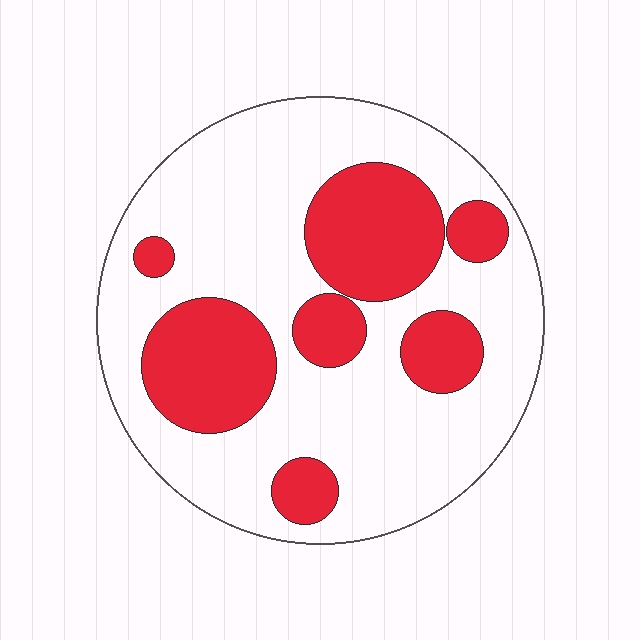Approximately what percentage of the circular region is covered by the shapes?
Approximately 30%.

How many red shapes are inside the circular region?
7.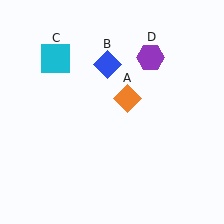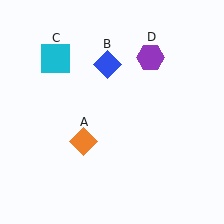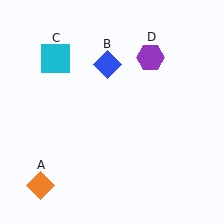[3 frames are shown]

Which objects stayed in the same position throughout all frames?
Blue diamond (object B) and cyan square (object C) and purple hexagon (object D) remained stationary.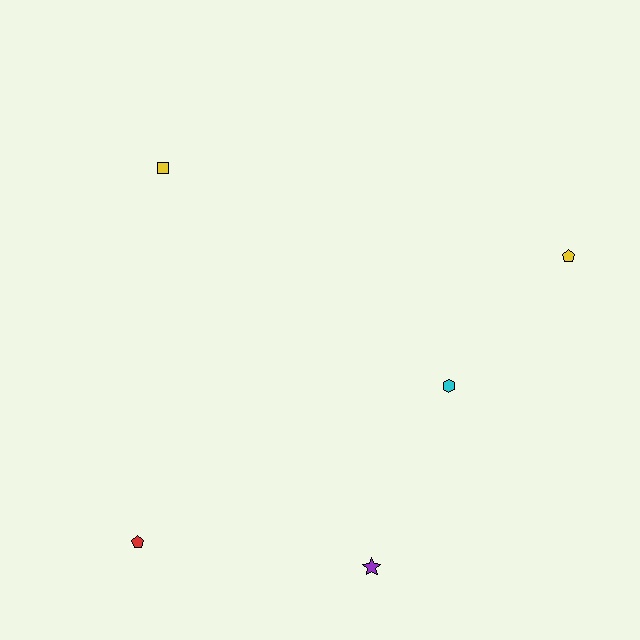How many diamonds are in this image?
There are no diamonds.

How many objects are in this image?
There are 5 objects.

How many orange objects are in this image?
There are no orange objects.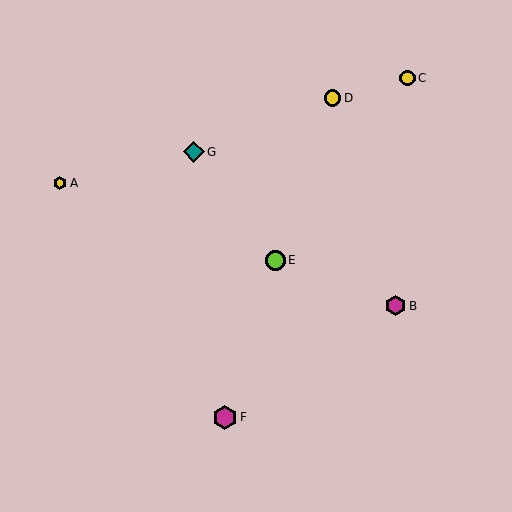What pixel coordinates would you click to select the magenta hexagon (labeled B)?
Click at (396, 306) to select the magenta hexagon B.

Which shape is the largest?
The magenta hexagon (labeled F) is the largest.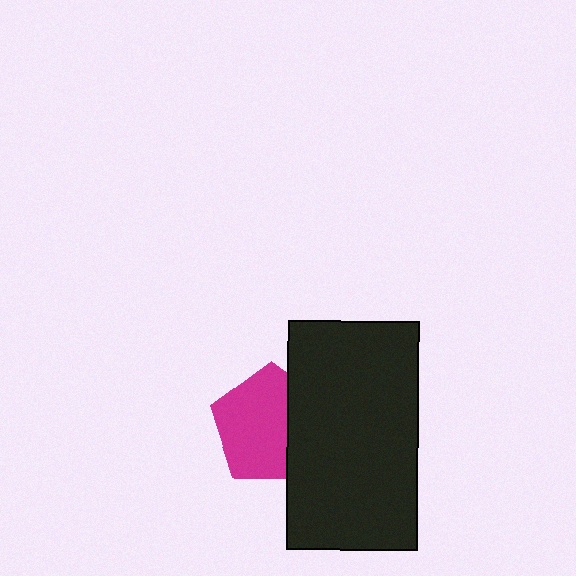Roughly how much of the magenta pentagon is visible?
Most of it is visible (roughly 67%).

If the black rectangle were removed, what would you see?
You would see the complete magenta pentagon.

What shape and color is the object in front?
The object in front is a black rectangle.